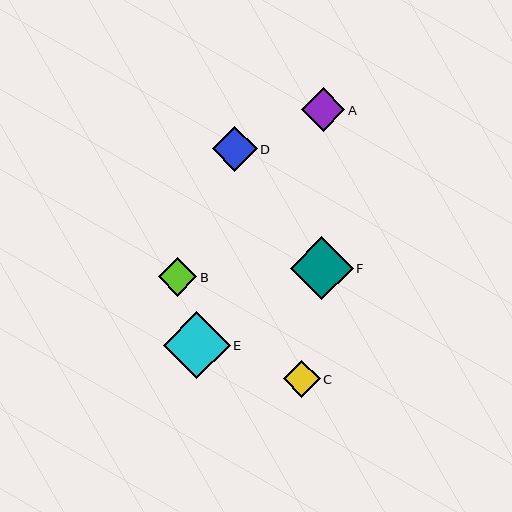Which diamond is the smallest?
Diamond C is the smallest with a size of approximately 37 pixels.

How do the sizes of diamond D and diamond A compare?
Diamond D and diamond A are approximately the same size.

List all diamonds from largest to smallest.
From largest to smallest: E, F, D, A, B, C.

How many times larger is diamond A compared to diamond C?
Diamond A is approximately 1.2 times the size of diamond C.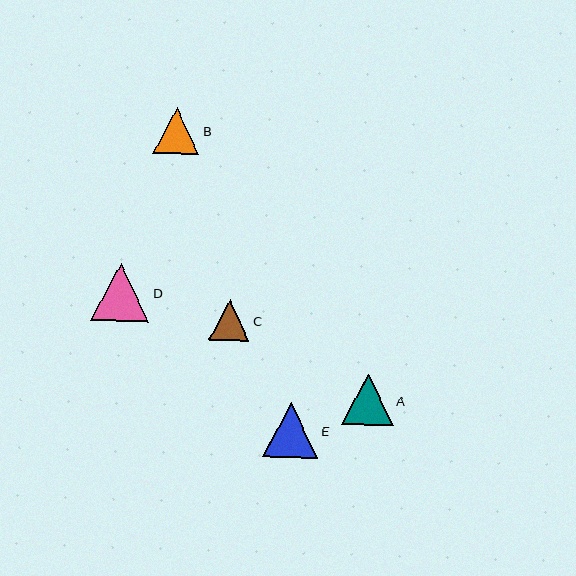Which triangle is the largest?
Triangle D is the largest with a size of approximately 59 pixels.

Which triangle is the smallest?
Triangle C is the smallest with a size of approximately 40 pixels.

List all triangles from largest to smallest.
From largest to smallest: D, E, A, B, C.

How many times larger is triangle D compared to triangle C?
Triangle D is approximately 1.5 times the size of triangle C.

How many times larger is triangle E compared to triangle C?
Triangle E is approximately 1.4 times the size of triangle C.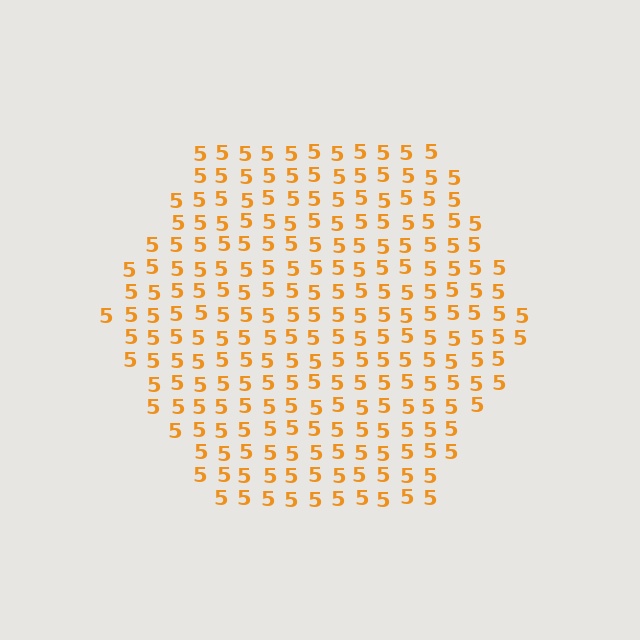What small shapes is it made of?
It is made of small digit 5's.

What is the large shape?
The large shape is a hexagon.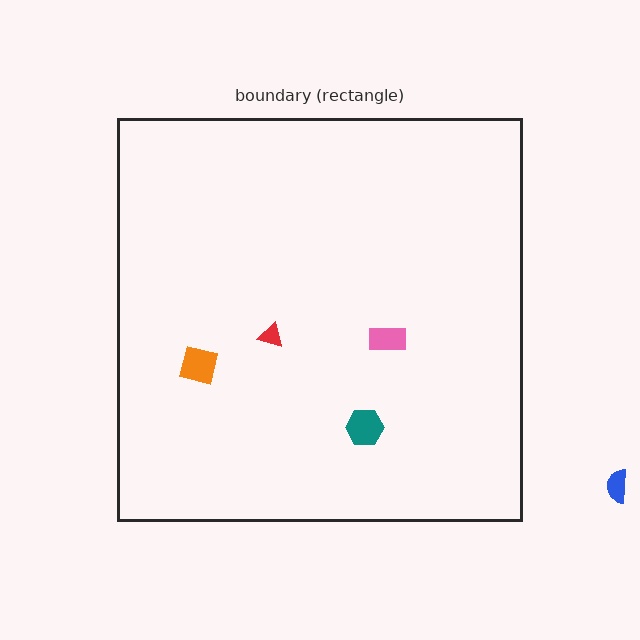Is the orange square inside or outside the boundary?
Inside.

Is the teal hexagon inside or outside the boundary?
Inside.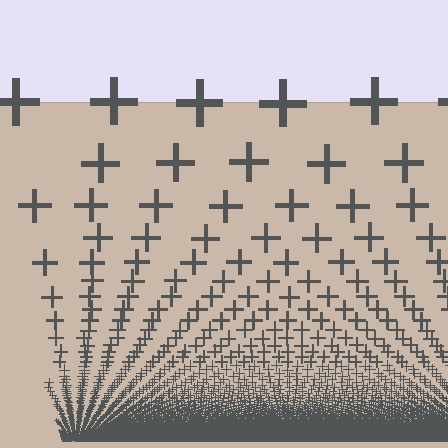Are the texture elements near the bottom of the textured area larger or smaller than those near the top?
Smaller. The gradient is inverted — elements near the bottom are smaller and denser.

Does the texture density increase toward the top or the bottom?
Density increases toward the bottom.